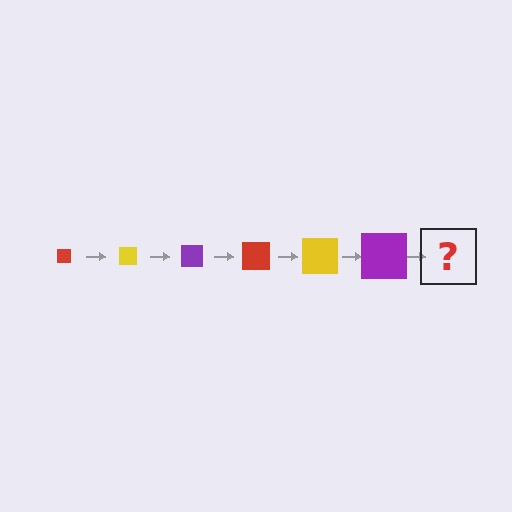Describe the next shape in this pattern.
It should be a red square, larger than the previous one.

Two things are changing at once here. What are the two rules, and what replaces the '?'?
The two rules are that the square grows larger each step and the color cycles through red, yellow, and purple. The '?' should be a red square, larger than the previous one.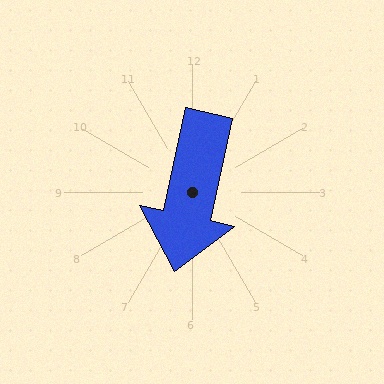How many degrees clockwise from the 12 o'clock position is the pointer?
Approximately 192 degrees.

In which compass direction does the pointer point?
South.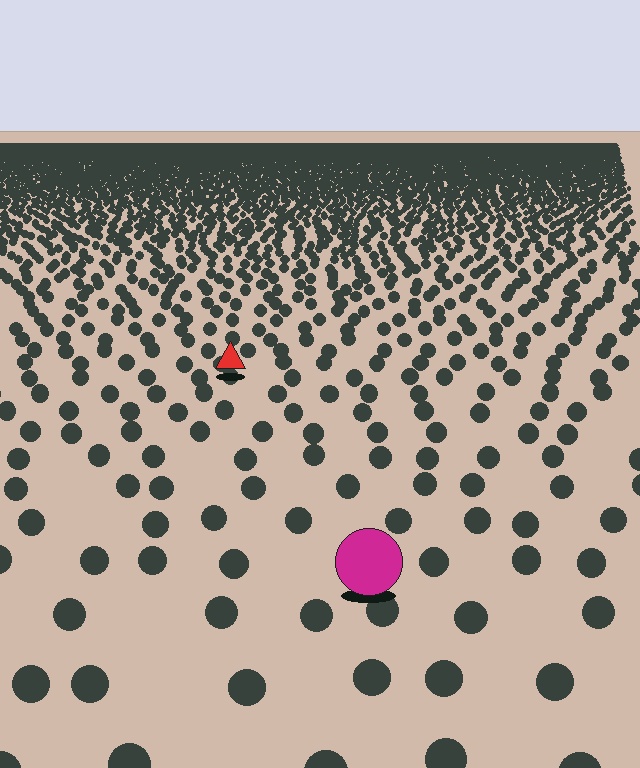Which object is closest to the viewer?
The magenta circle is closest. The texture marks near it are larger and more spread out.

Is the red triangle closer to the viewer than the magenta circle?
No. The magenta circle is closer — you can tell from the texture gradient: the ground texture is coarser near it.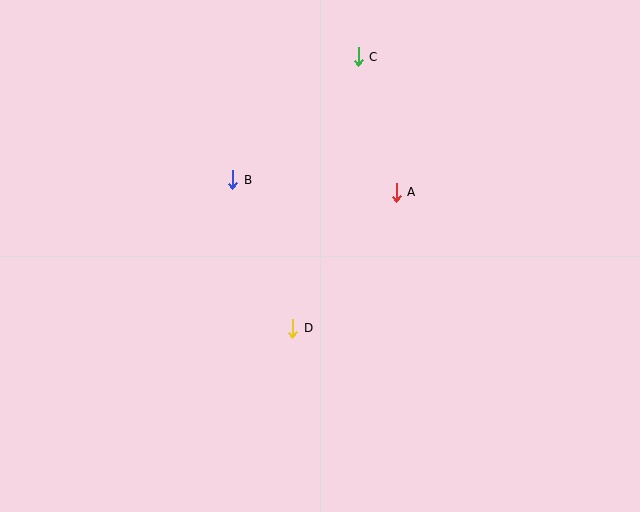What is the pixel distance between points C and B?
The distance between C and B is 176 pixels.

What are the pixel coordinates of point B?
Point B is at (233, 180).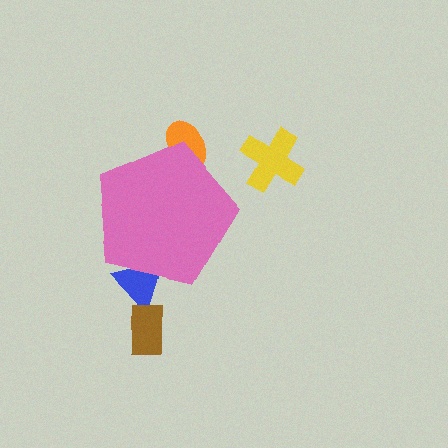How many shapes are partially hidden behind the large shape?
2 shapes are partially hidden.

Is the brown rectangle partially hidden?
No, the brown rectangle is fully visible.